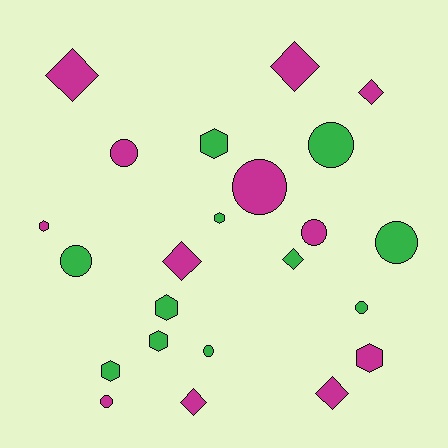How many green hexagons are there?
There are 5 green hexagons.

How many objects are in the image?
There are 23 objects.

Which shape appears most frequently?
Circle, with 9 objects.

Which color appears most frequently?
Magenta, with 12 objects.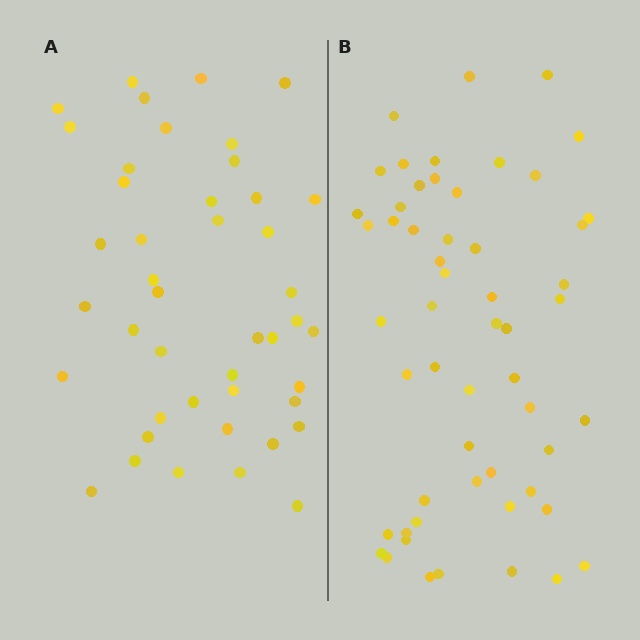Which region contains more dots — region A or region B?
Region B (the right region) has more dots.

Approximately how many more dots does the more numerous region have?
Region B has roughly 12 or so more dots than region A.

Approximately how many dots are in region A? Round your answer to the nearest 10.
About 40 dots. (The exact count is 44, which rounds to 40.)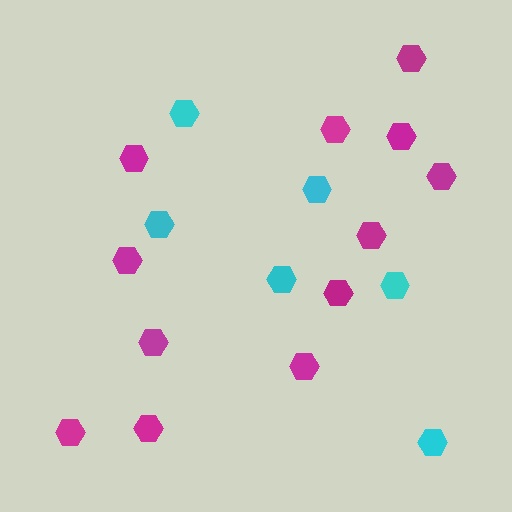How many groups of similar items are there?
There are 2 groups: one group of magenta hexagons (12) and one group of cyan hexagons (6).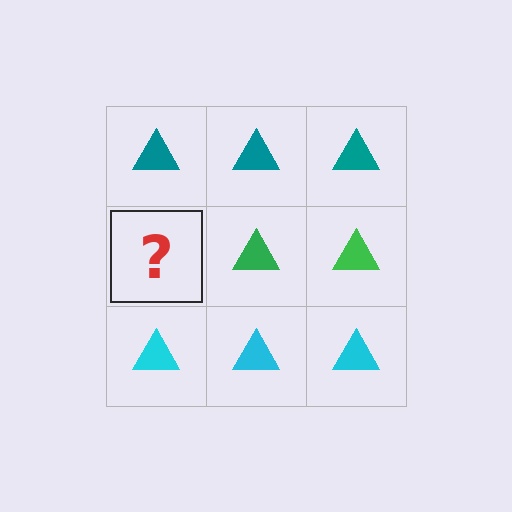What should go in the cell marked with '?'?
The missing cell should contain a green triangle.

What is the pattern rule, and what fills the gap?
The rule is that each row has a consistent color. The gap should be filled with a green triangle.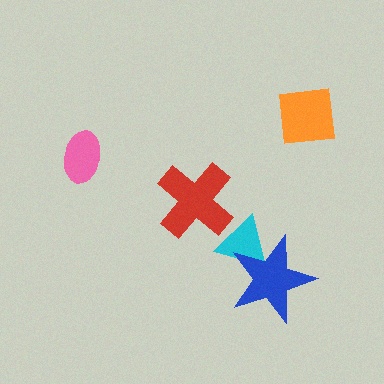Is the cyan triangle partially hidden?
Yes, it is partially covered by another shape.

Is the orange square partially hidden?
No, no other shape covers it.